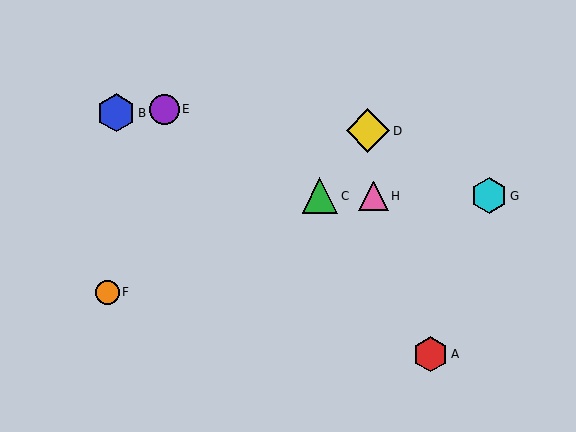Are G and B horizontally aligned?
No, G is at y≈196 and B is at y≈113.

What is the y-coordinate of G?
Object G is at y≈196.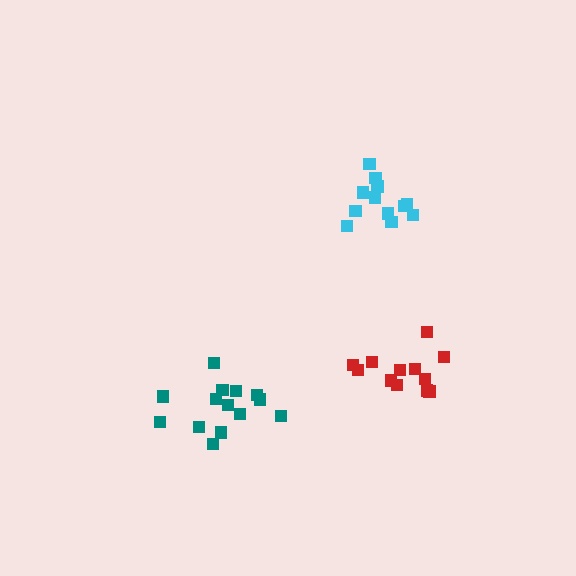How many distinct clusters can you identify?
There are 3 distinct clusters.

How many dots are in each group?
Group 1: 14 dots, Group 2: 12 dots, Group 3: 12 dots (38 total).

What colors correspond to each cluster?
The clusters are colored: teal, cyan, red.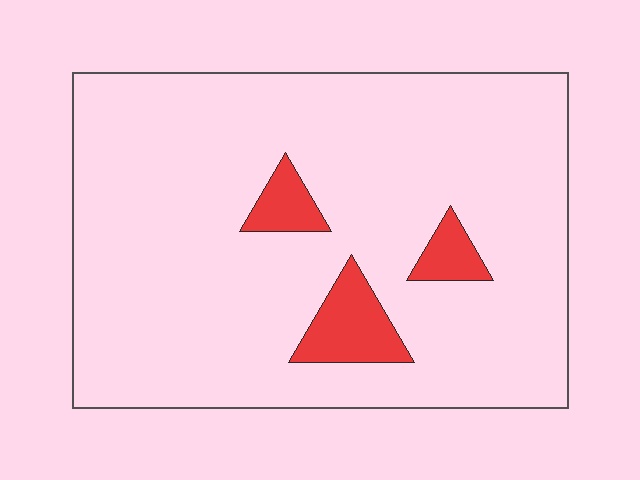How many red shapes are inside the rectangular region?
3.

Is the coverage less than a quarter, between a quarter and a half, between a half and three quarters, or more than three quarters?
Less than a quarter.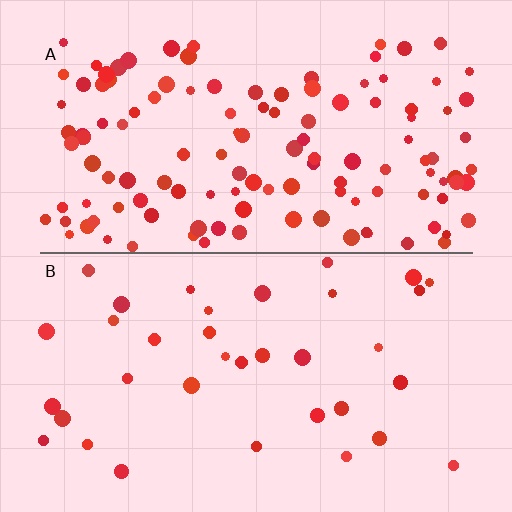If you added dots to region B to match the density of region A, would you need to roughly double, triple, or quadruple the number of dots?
Approximately triple.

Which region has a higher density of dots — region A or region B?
A (the top).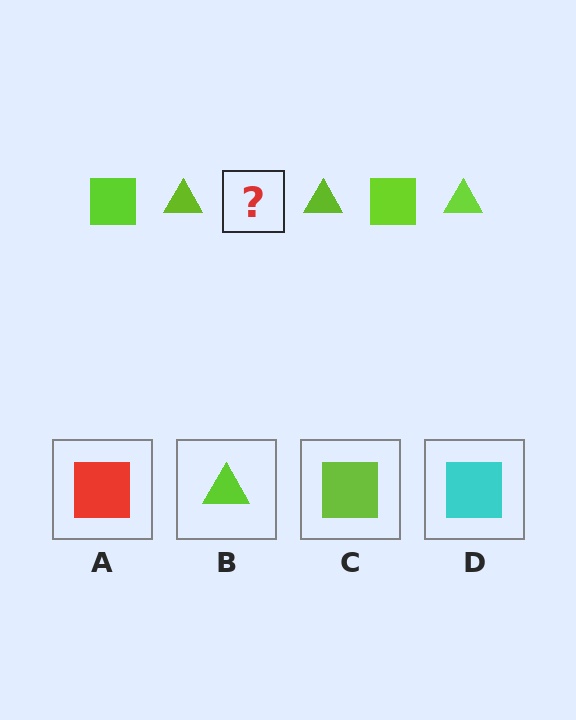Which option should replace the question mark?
Option C.